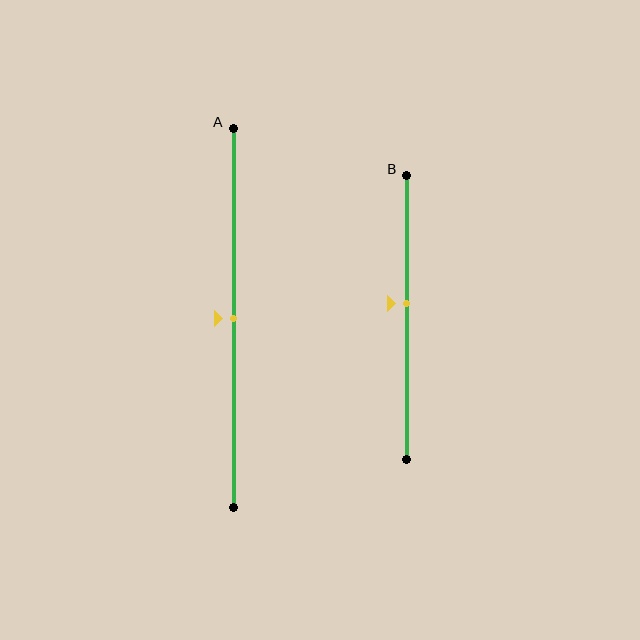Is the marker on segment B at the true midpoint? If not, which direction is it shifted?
No, the marker on segment B is shifted upward by about 5% of the segment length.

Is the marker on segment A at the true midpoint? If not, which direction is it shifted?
Yes, the marker on segment A is at the true midpoint.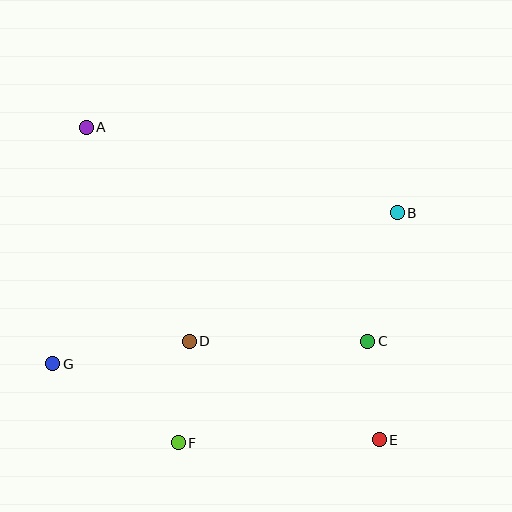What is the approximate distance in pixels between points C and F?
The distance between C and F is approximately 215 pixels.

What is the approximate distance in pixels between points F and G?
The distance between F and G is approximately 148 pixels.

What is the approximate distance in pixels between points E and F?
The distance between E and F is approximately 201 pixels.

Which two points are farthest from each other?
Points A and E are farthest from each other.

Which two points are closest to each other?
Points C and E are closest to each other.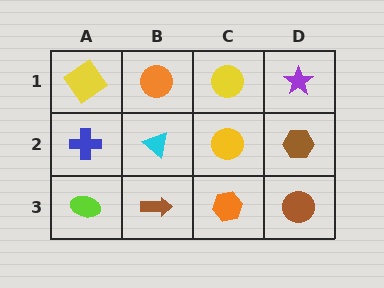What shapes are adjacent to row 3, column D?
A brown hexagon (row 2, column D), an orange hexagon (row 3, column C).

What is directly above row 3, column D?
A brown hexagon.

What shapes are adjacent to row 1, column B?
A cyan triangle (row 2, column B), a yellow diamond (row 1, column A), a yellow circle (row 1, column C).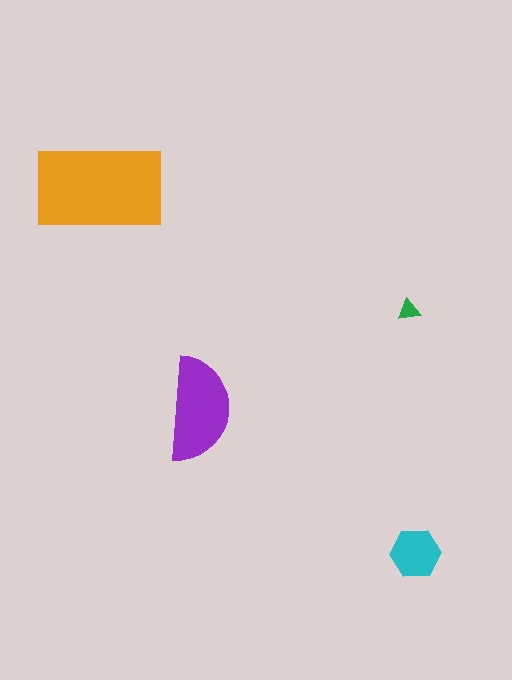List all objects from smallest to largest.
The green triangle, the cyan hexagon, the purple semicircle, the orange rectangle.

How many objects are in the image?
There are 4 objects in the image.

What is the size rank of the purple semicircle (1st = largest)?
2nd.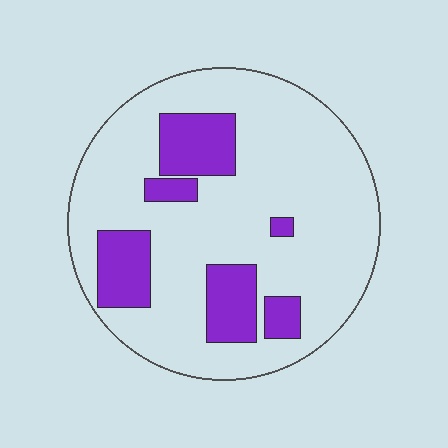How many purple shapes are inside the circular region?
6.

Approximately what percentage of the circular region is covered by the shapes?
Approximately 20%.